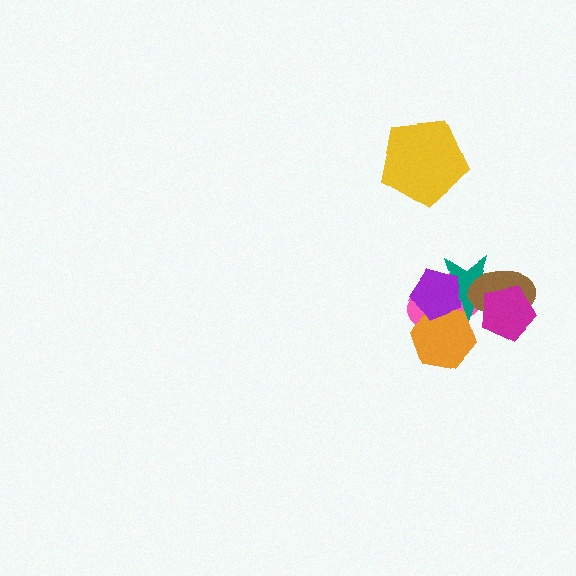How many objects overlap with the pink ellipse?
4 objects overlap with the pink ellipse.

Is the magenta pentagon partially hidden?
No, no other shape covers it.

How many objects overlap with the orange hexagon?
3 objects overlap with the orange hexagon.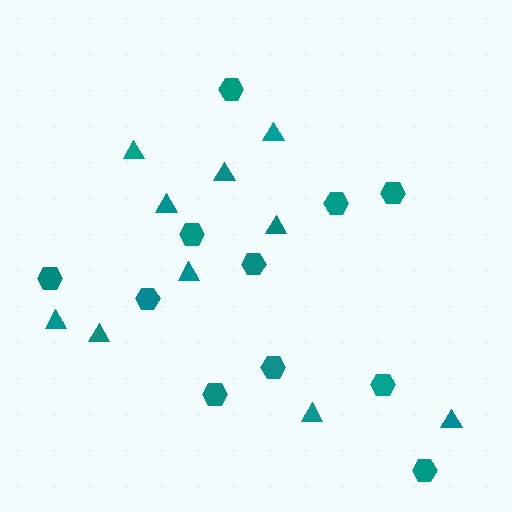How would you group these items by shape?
There are 2 groups: one group of triangles (10) and one group of hexagons (11).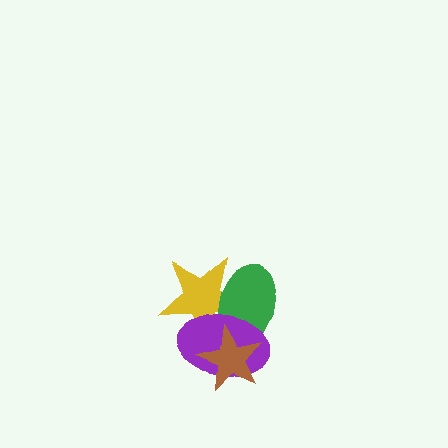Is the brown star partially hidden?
No, no other shape covers it.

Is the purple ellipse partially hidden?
Yes, it is partially covered by another shape.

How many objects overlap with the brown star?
3 objects overlap with the brown star.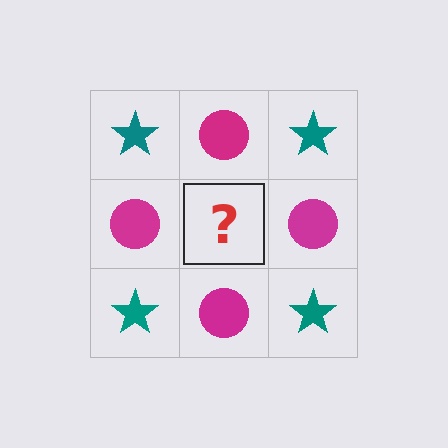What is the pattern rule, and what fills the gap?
The rule is that it alternates teal star and magenta circle in a checkerboard pattern. The gap should be filled with a teal star.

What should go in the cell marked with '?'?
The missing cell should contain a teal star.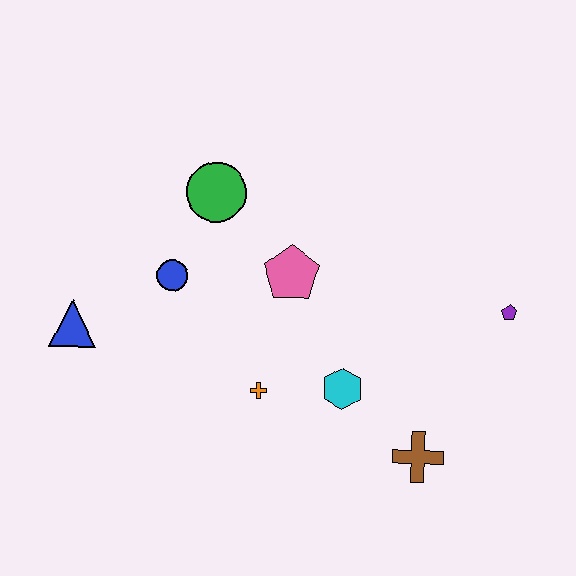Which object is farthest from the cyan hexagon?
The blue triangle is farthest from the cyan hexagon.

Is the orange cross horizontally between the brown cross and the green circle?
Yes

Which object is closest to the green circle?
The blue circle is closest to the green circle.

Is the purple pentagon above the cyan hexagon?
Yes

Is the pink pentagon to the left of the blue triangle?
No